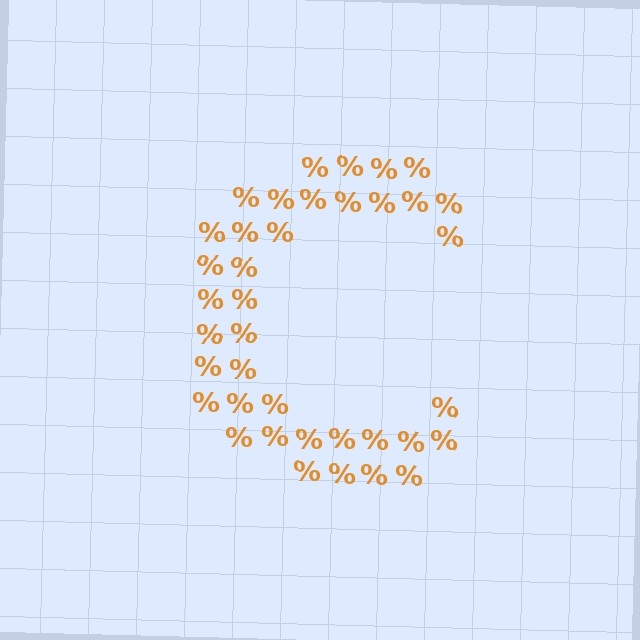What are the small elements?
The small elements are percent signs.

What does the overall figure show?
The overall figure shows the letter C.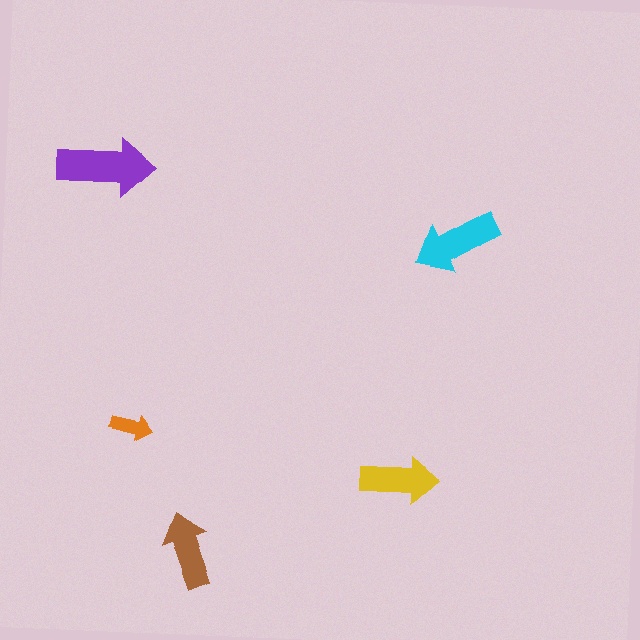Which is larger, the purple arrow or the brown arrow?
The purple one.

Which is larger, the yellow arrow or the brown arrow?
The yellow one.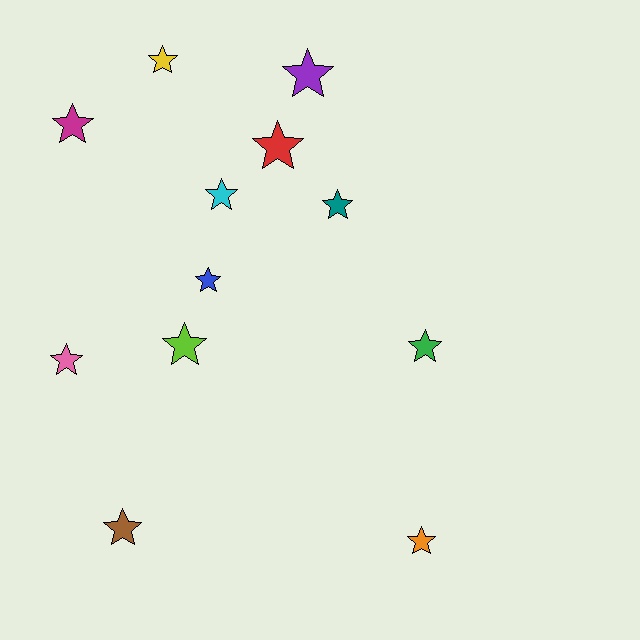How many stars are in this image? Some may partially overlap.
There are 12 stars.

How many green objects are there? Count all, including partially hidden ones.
There is 1 green object.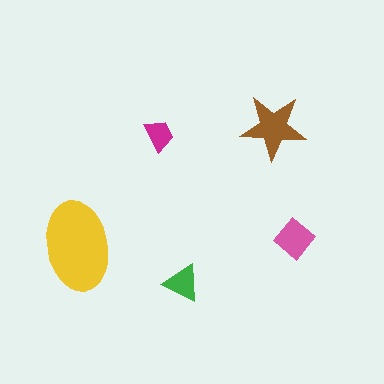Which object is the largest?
The yellow ellipse.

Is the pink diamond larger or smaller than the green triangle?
Larger.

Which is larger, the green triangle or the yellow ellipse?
The yellow ellipse.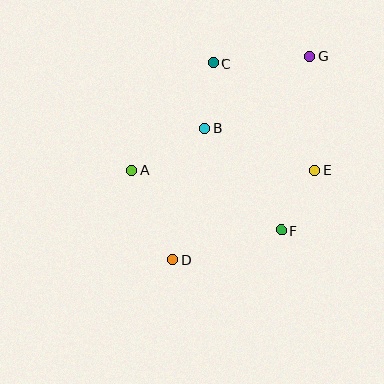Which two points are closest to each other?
Points B and C are closest to each other.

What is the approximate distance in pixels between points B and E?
The distance between B and E is approximately 118 pixels.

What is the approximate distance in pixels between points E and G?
The distance between E and G is approximately 114 pixels.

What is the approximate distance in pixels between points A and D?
The distance between A and D is approximately 98 pixels.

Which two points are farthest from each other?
Points D and G are farthest from each other.